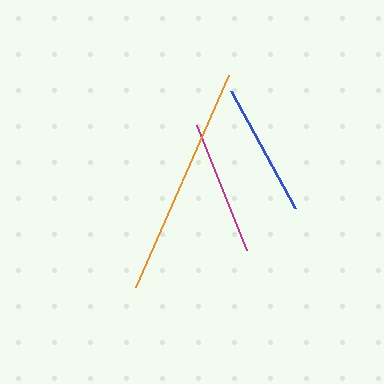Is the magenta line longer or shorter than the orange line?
The orange line is longer than the magenta line.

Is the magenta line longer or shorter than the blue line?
The magenta line is longer than the blue line.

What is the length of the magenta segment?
The magenta segment is approximately 135 pixels long.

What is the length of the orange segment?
The orange segment is approximately 232 pixels long.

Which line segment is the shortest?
The blue line is the shortest at approximately 134 pixels.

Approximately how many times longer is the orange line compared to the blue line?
The orange line is approximately 1.7 times the length of the blue line.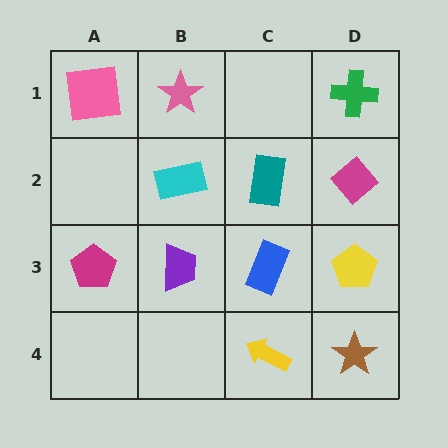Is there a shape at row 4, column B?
No, that cell is empty.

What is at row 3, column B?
A purple trapezoid.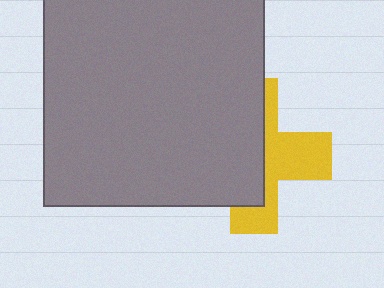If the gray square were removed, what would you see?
You would see the complete yellow cross.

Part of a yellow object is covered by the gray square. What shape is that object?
It is a cross.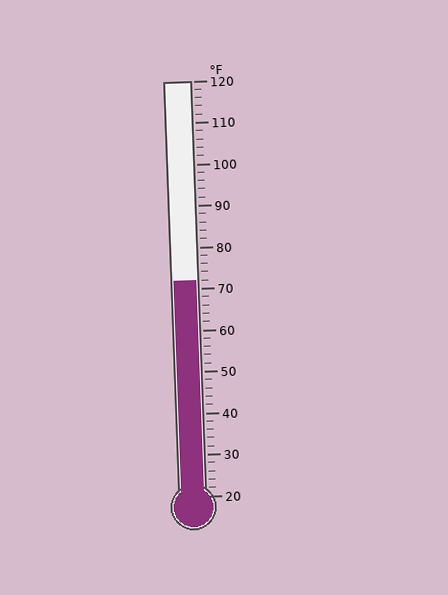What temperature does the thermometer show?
The thermometer shows approximately 72°F.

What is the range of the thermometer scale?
The thermometer scale ranges from 20°F to 120°F.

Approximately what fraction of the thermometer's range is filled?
The thermometer is filled to approximately 50% of its range.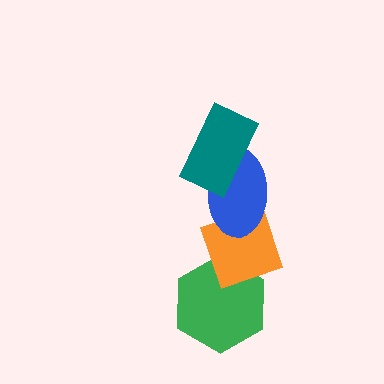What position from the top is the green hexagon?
The green hexagon is 4th from the top.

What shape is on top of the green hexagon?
The orange diamond is on top of the green hexagon.